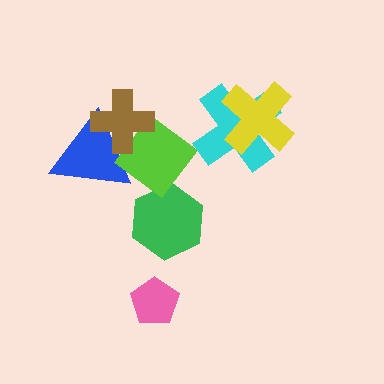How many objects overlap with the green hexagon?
0 objects overlap with the green hexagon.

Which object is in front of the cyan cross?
The yellow cross is in front of the cyan cross.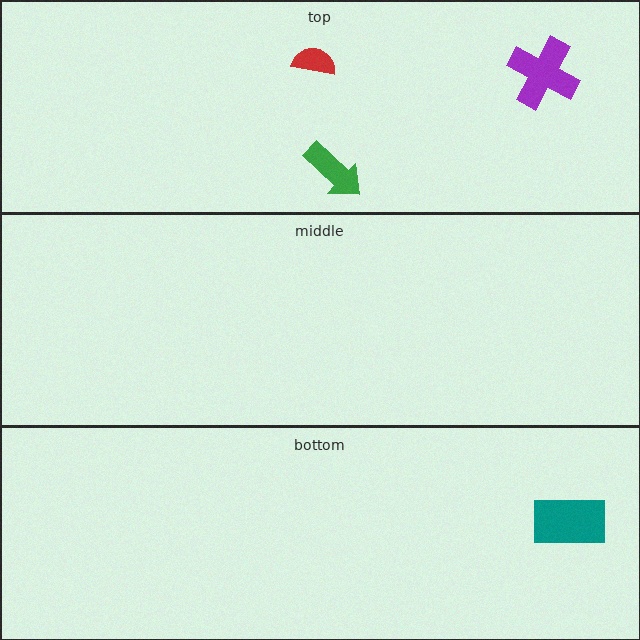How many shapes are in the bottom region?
1.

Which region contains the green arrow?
The top region.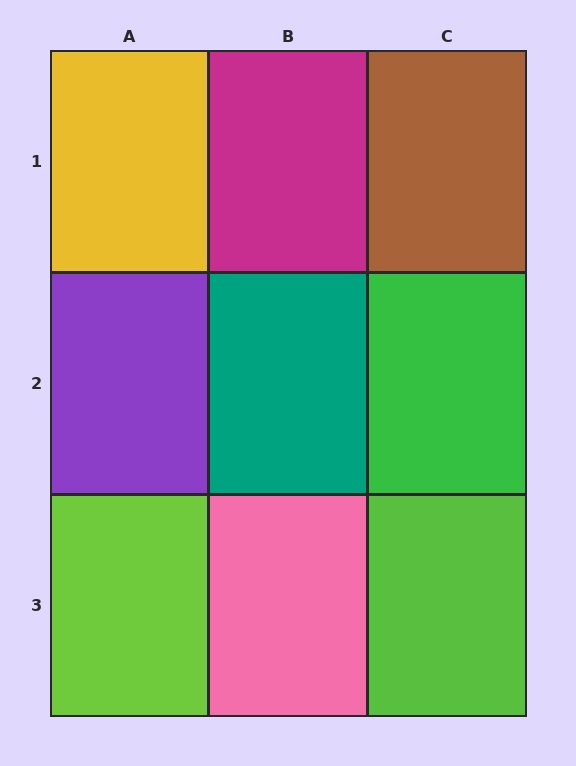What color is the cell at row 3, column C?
Lime.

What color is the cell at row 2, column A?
Purple.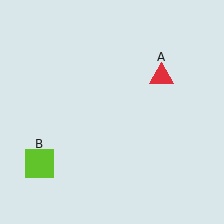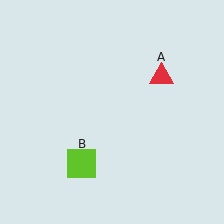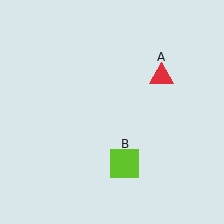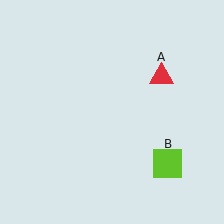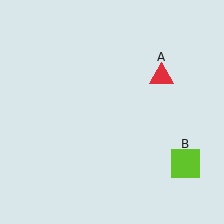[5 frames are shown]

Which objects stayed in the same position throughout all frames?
Red triangle (object A) remained stationary.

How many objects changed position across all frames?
1 object changed position: lime square (object B).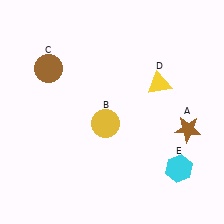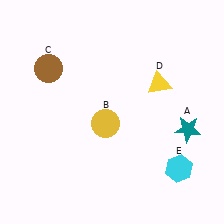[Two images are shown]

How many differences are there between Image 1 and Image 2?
There is 1 difference between the two images.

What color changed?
The star (A) changed from brown in Image 1 to teal in Image 2.